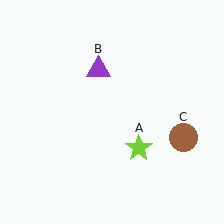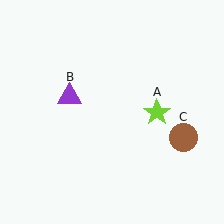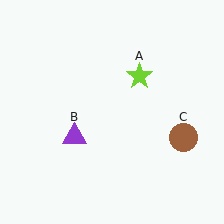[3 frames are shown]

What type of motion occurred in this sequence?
The lime star (object A), purple triangle (object B) rotated counterclockwise around the center of the scene.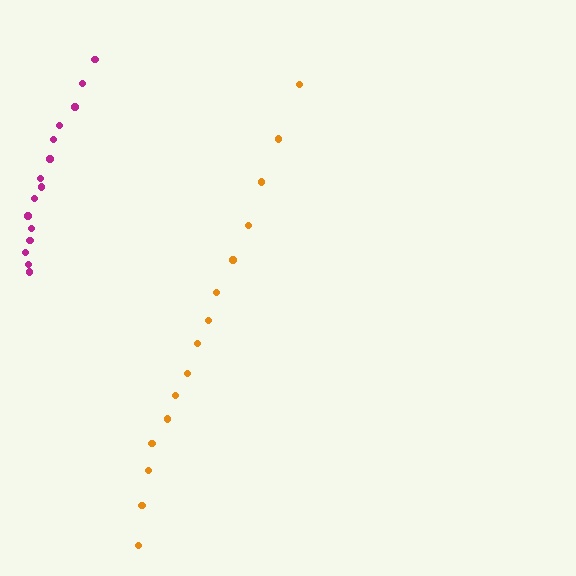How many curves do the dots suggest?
There are 2 distinct paths.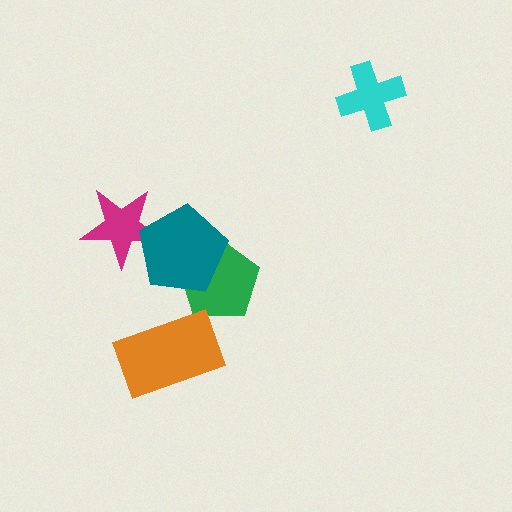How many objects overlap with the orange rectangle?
0 objects overlap with the orange rectangle.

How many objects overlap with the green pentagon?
1 object overlaps with the green pentagon.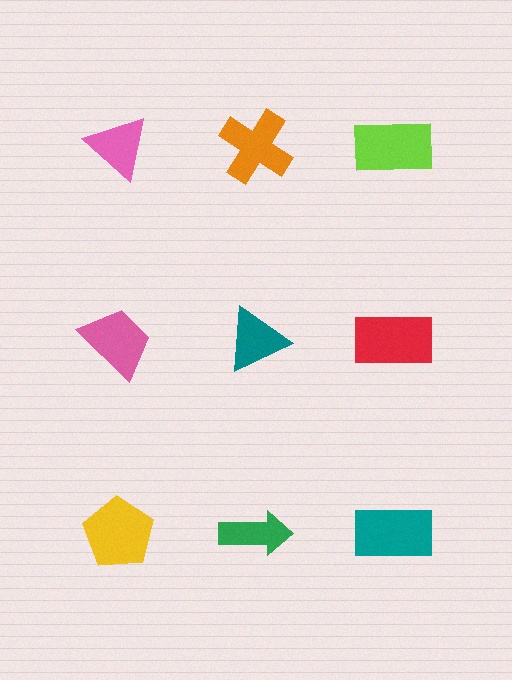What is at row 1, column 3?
A lime rectangle.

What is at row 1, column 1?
A pink triangle.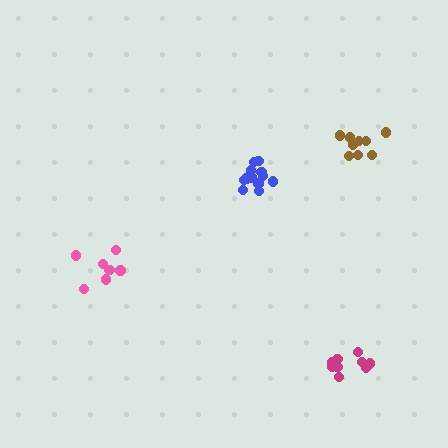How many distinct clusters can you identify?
There are 4 distinct clusters.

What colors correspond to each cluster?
The clusters are colored: pink, blue, brown, magenta.